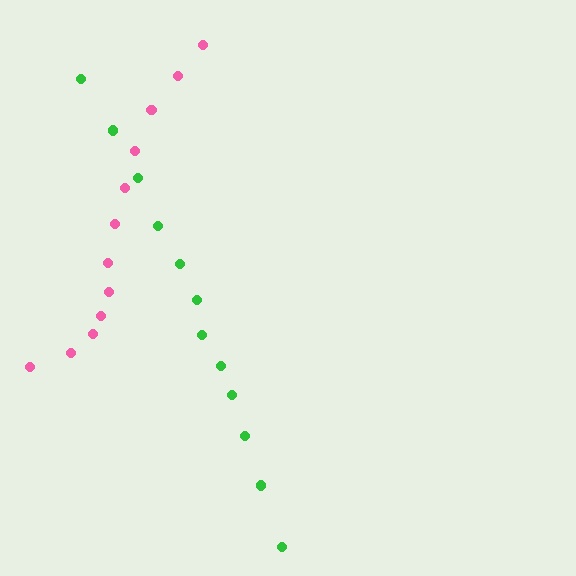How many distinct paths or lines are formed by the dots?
There are 2 distinct paths.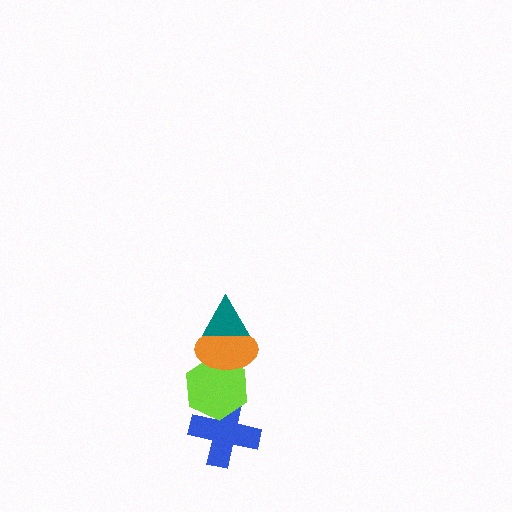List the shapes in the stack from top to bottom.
From top to bottom: the teal triangle, the orange ellipse, the lime hexagon, the blue cross.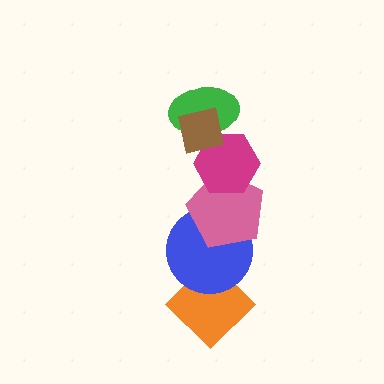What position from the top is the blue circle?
The blue circle is 5th from the top.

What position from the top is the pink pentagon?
The pink pentagon is 4th from the top.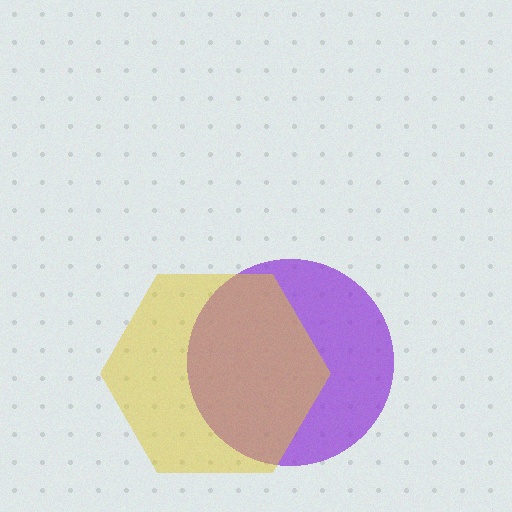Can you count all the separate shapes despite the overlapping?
Yes, there are 2 separate shapes.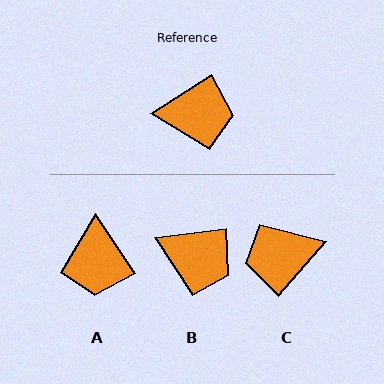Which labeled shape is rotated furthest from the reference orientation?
C, about 164 degrees away.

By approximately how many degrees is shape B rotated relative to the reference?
Approximately 25 degrees clockwise.